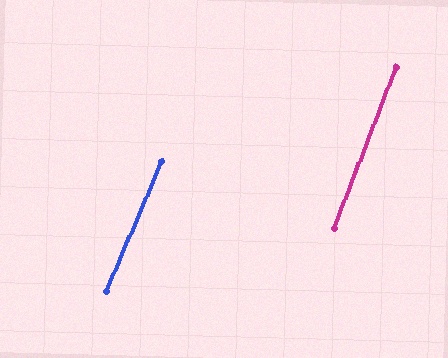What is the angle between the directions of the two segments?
Approximately 2 degrees.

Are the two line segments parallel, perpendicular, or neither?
Parallel — their directions differ by only 1.7°.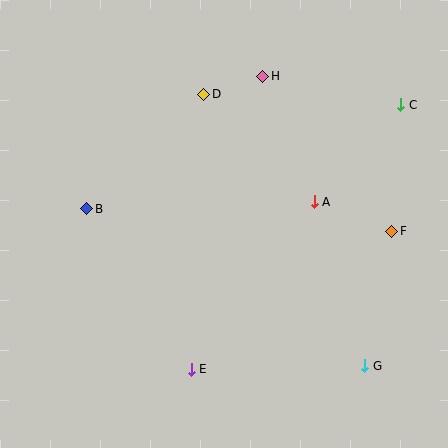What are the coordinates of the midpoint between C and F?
The midpoint between C and F is at (396, 168).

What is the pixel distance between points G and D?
The distance between G and D is 315 pixels.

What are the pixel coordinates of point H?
Point H is at (263, 76).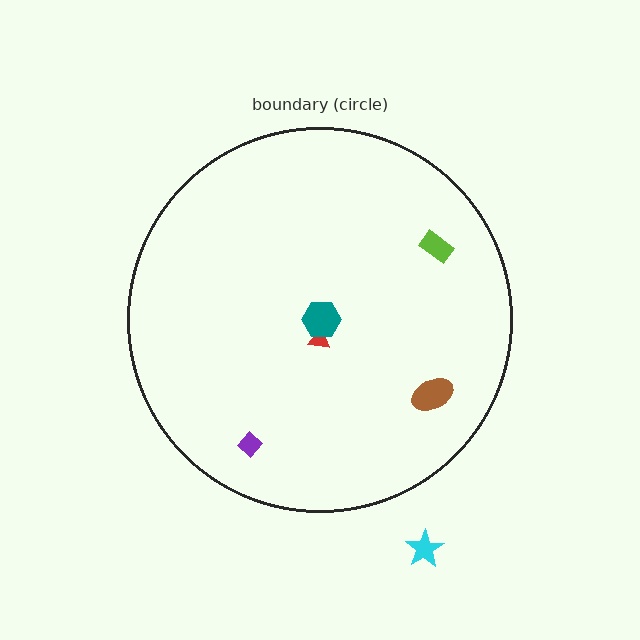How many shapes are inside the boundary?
5 inside, 1 outside.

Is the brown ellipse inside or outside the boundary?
Inside.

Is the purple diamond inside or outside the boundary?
Inside.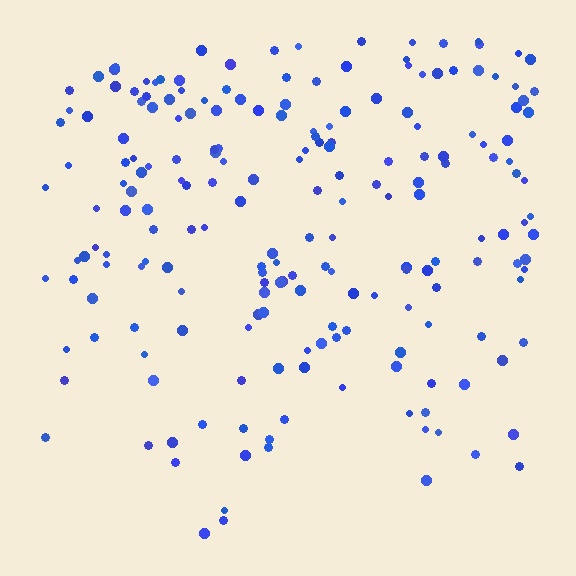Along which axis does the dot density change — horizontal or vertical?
Vertical.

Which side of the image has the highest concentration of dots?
The top.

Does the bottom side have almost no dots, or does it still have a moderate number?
Still a moderate number, just noticeably fewer than the top.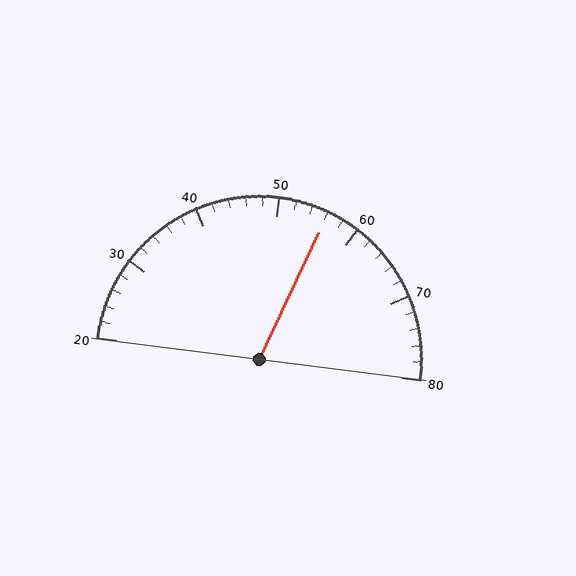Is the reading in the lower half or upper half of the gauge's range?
The reading is in the upper half of the range (20 to 80).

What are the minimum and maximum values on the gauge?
The gauge ranges from 20 to 80.